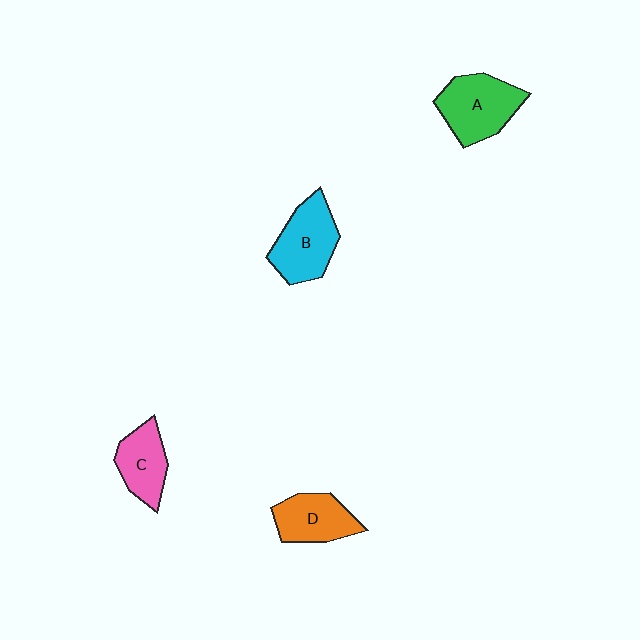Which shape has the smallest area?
Shape C (pink).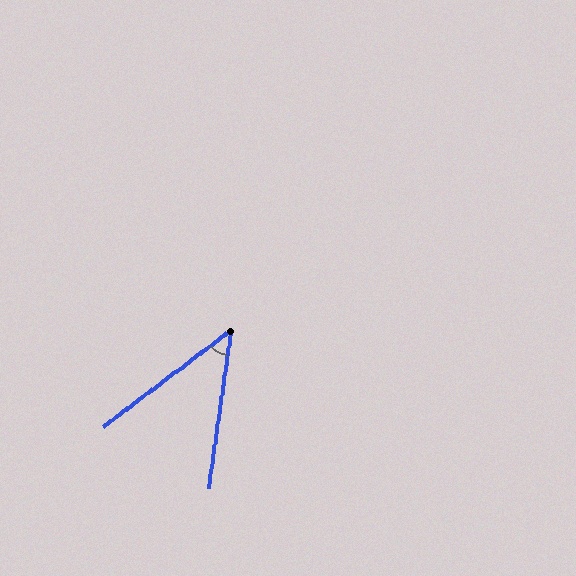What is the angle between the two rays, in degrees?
Approximately 45 degrees.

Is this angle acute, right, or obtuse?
It is acute.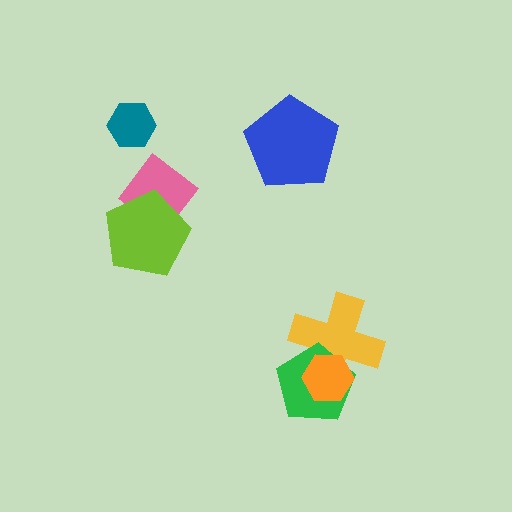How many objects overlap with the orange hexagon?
2 objects overlap with the orange hexagon.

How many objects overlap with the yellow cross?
2 objects overlap with the yellow cross.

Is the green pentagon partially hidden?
Yes, it is partially covered by another shape.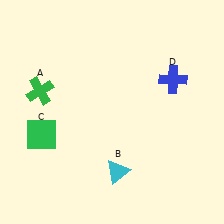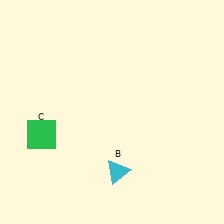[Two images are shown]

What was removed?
The green cross (A), the blue cross (D) were removed in Image 2.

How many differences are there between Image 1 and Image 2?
There are 2 differences between the two images.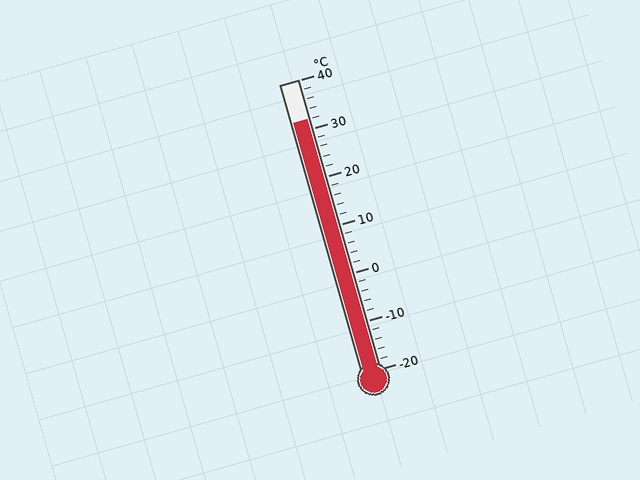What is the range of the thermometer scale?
The thermometer scale ranges from -20°C to 40°C.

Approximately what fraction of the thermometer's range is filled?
The thermometer is filled to approximately 85% of its range.